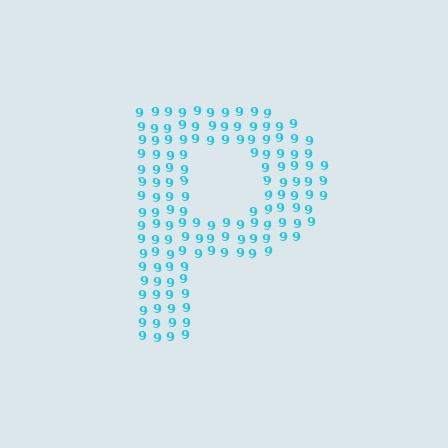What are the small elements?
The small elements are digit 9's.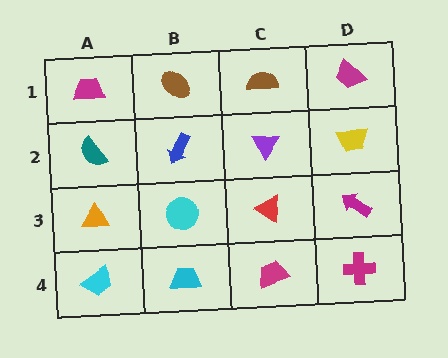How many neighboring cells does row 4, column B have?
3.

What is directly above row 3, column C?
A purple triangle.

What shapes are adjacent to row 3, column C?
A purple triangle (row 2, column C), a magenta trapezoid (row 4, column C), a cyan circle (row 3, column B), a magenta arrow (row 3, column D).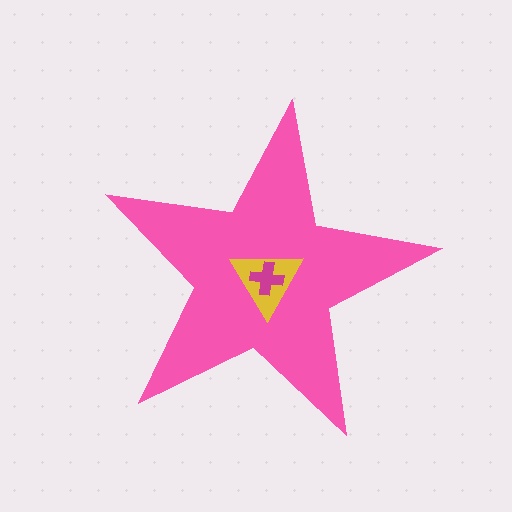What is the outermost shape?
The pink star.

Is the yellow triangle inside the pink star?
Yes.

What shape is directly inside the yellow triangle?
The magenta cross.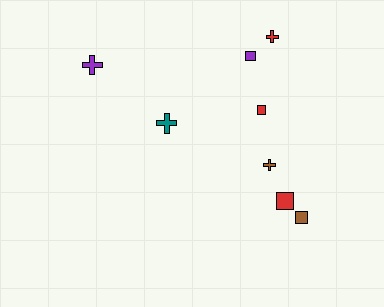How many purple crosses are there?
There is 1 purple cross.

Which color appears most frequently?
Red, with 3 objects.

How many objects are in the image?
There are 8 objects.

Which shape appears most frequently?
Square, with 4 objects.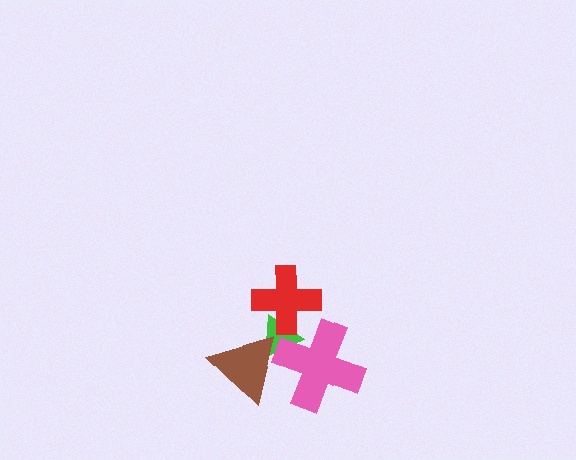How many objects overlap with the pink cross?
2 objects overlap with the pink cross.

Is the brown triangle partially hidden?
Yes, it is partially covered by another shape.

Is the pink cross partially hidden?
No, no other shape covers it.